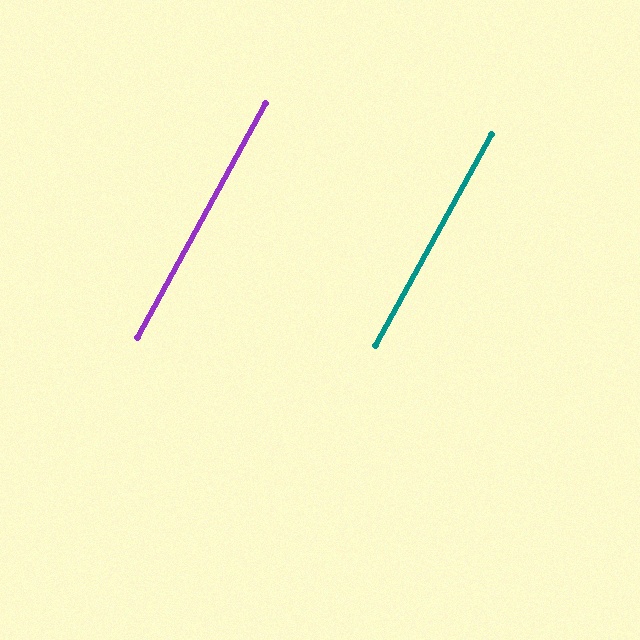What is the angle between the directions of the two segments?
Approximately 0 degrees.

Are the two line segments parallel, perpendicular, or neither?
Parallel — their directions differ by only 0.1°.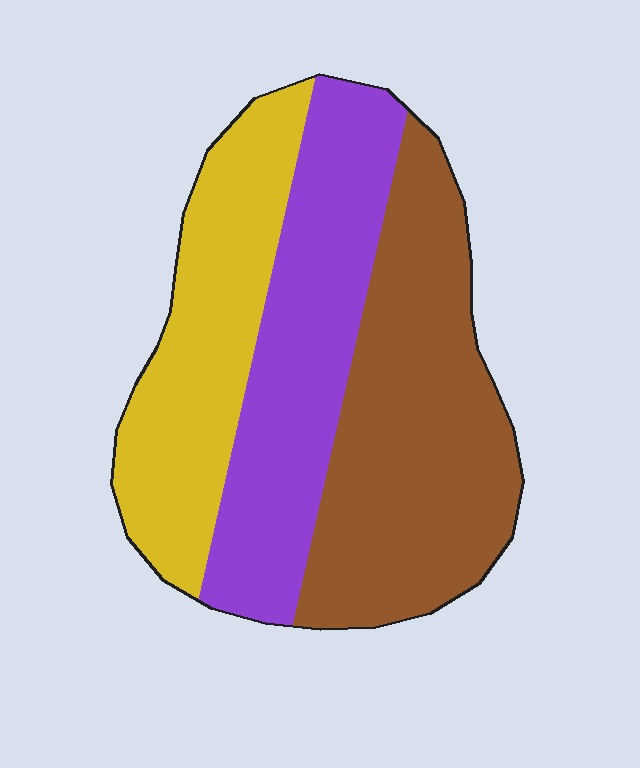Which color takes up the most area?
Brown, at roughly 40%.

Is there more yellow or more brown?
Brown.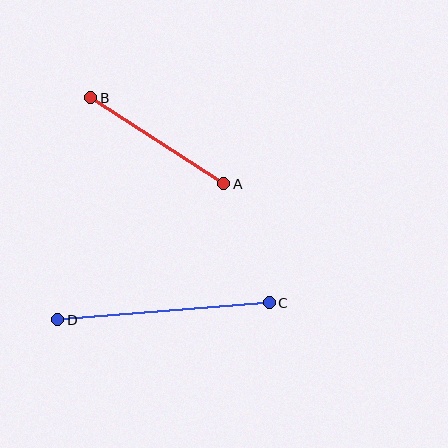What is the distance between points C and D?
The distance is approximately 212 pixels.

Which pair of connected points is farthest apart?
Points C and D are farthest apart.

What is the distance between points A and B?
The distance is approximately 158 pixels.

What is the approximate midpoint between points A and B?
The midpoint is at approximately (157, 141) pixels.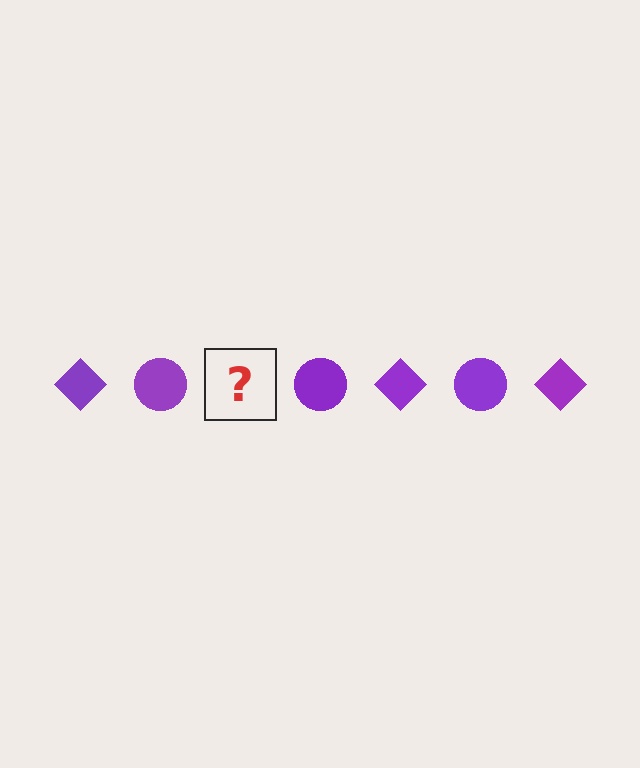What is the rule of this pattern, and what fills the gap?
The rule is that the pattern cycles through diamond, circle shapes in purple. The gap should be filled with a purple diamond.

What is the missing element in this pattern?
The missing element is a purple diamond.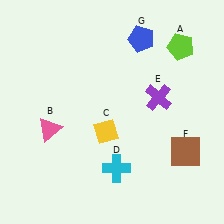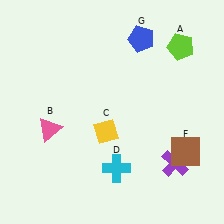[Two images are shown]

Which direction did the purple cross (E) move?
The purple cross (E) moved down.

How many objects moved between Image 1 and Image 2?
1 object moved between the two images.